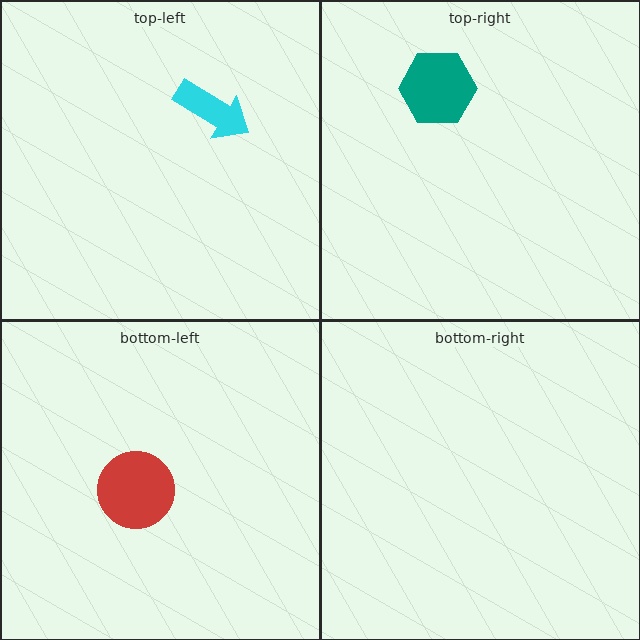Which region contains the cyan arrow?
The top-left region.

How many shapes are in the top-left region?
1.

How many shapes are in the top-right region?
1.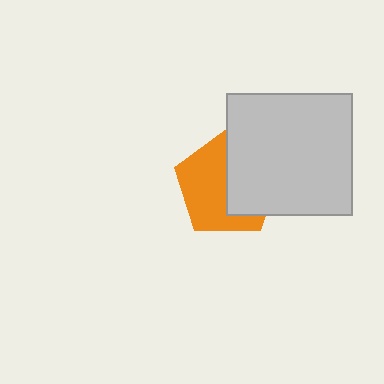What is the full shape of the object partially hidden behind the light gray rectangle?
The partially hidden object is an orange pentagon.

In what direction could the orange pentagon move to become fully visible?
The orange pentagon could move left. That would shift it out from behind the light gray rectangle entirely.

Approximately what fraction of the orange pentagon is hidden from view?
Roughly 45% of the orange pentagon is hidden behind the light gray rectangle.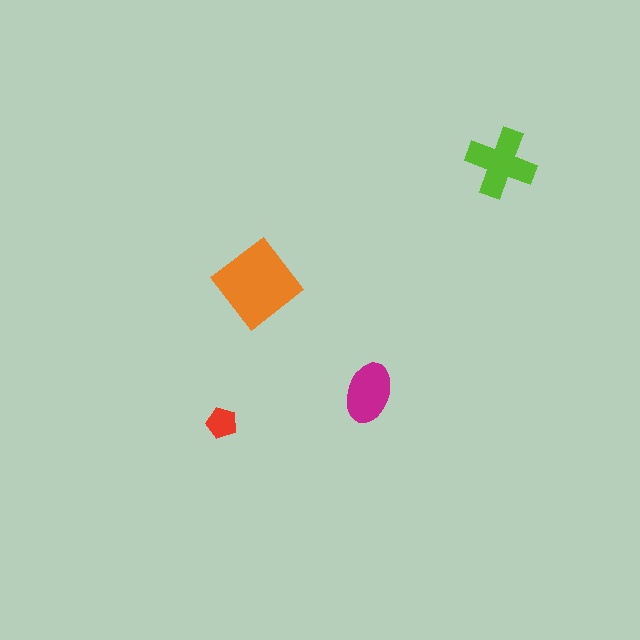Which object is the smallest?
The red pentagon.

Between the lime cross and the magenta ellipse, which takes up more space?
The lime cross.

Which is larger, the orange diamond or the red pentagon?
The orange diamond.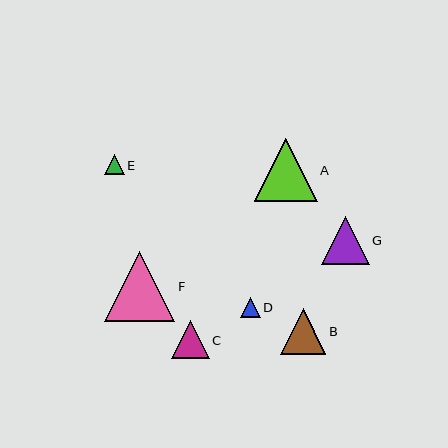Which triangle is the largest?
Triangle F is the largest with a size of approximately 70 pixels.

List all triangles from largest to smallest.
From largest to smallest: F, A, G, B, C, E, D.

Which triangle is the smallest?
Triangle D is the smallest with a size of approximately 20 pixels.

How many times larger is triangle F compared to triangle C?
Triangle F is approximately 1.8 times the size of triangle C.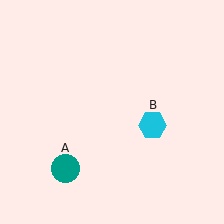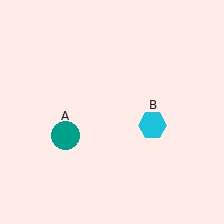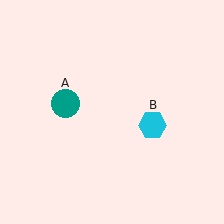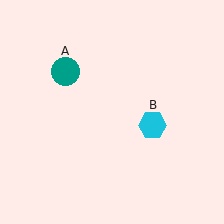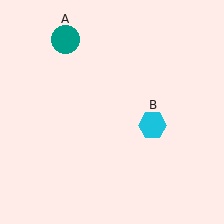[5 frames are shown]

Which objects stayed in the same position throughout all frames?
Cyan hexagon (object B) remained stationary.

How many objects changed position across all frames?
1 object changed position: teal circle (object A).